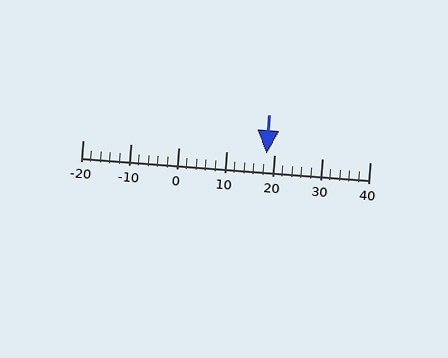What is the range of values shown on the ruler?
The ruler shows values from -20 to 40.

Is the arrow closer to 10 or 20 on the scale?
The arrow is closer to 20.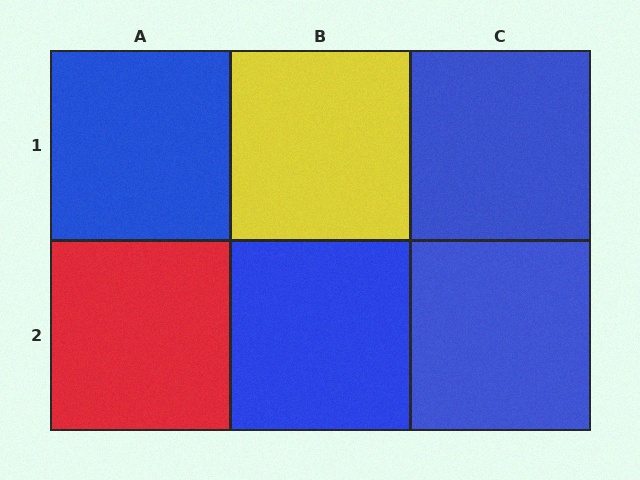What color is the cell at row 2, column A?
Red.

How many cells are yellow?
1 cell is yellow.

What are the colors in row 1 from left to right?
Blue, yellow, blue.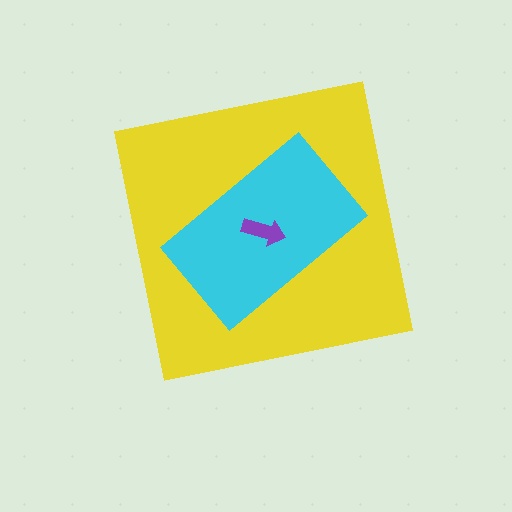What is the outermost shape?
The yellow square.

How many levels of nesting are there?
3.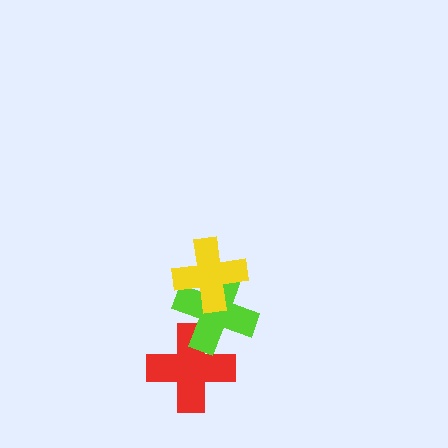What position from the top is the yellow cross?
The yellow cross is 1st from the top.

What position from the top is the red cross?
The red cross is 3rd from the top.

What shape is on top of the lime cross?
The yellow cross is on top of the lime cross.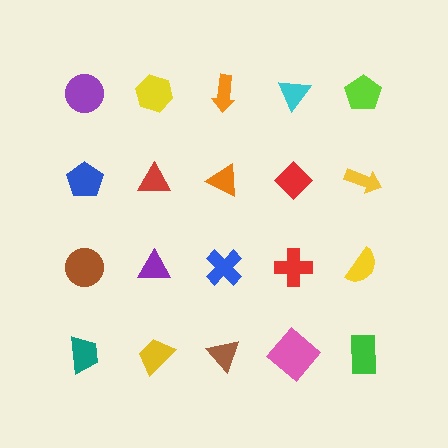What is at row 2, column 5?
A yellow arrow.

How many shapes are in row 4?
5 shapes.